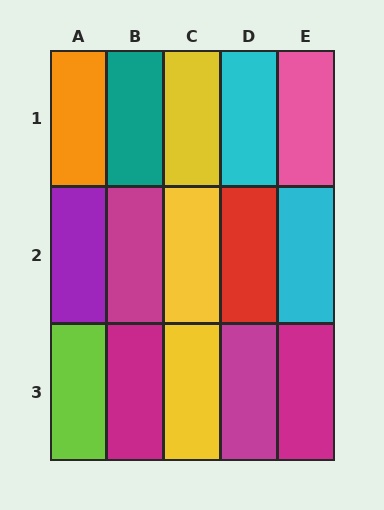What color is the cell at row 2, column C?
Yellow.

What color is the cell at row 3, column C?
Yellow.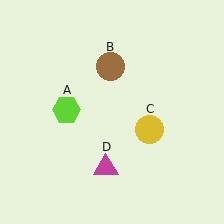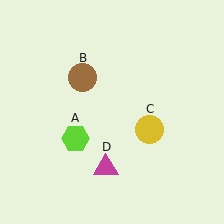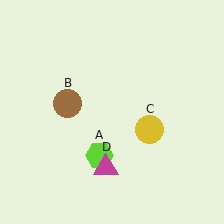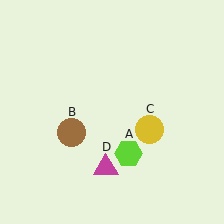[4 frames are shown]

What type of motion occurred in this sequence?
The lime hexagon (object A), brown circle (object B) rotated counterclockwise around the center of the scene.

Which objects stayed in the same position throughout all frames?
Yellow circle (object C) and magenta triangle (object D) remained stationary.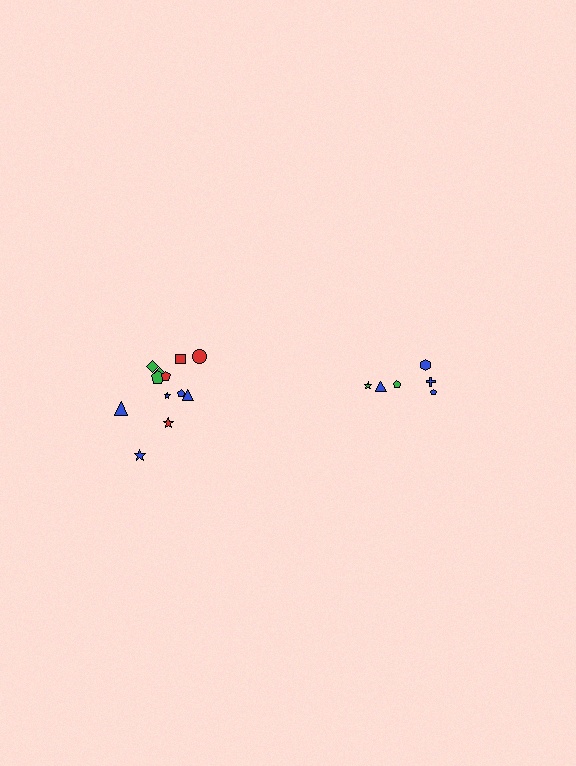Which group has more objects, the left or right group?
The left group.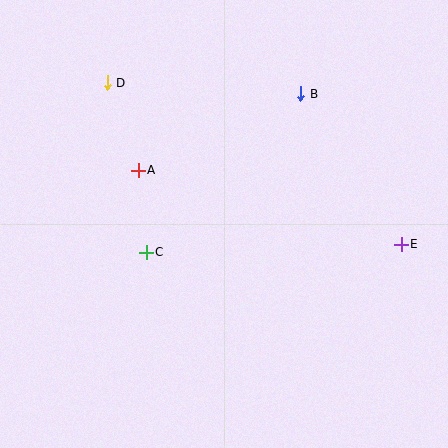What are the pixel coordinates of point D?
Point D is at (107, 83).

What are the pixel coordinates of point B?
Point B is at (301, 94).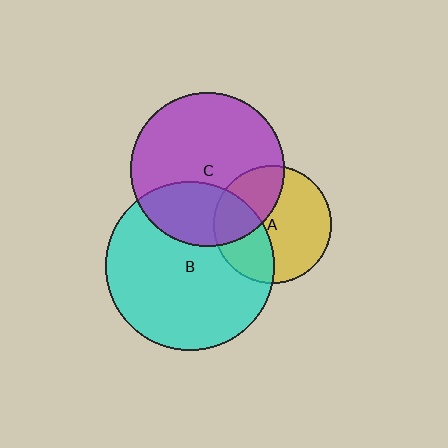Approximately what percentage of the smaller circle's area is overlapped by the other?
Approximately 35%.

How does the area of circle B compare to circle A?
Approximately 2.1 times.